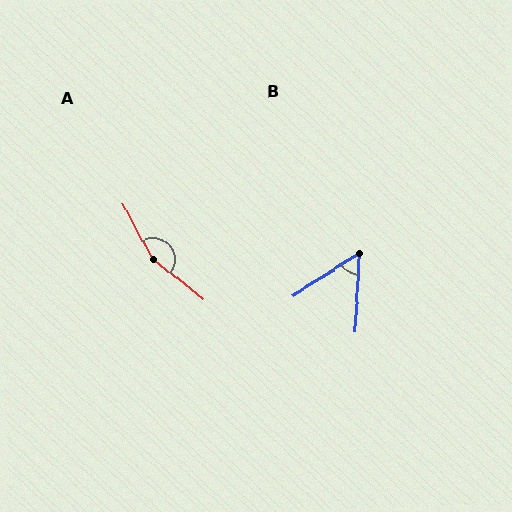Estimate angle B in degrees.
Approximately 54 degrees.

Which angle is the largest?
A, at approximately 157 degrees.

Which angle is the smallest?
B, at approximately 54 degrees.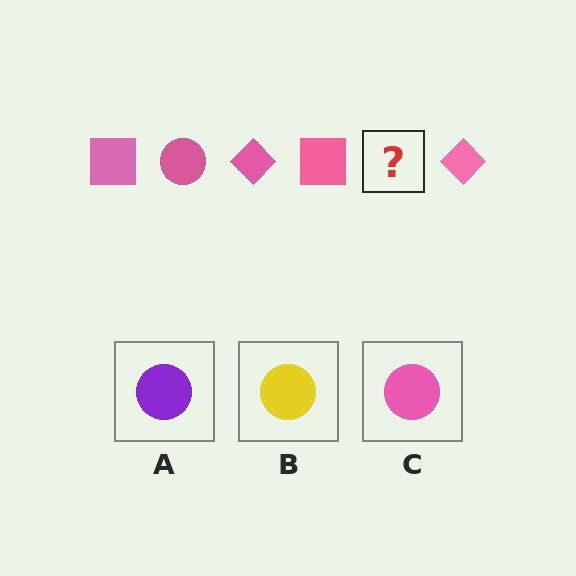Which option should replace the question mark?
Option C.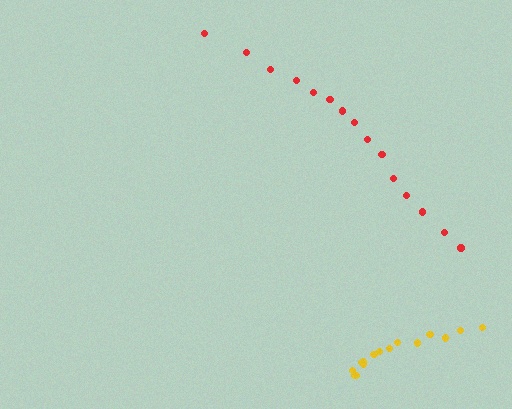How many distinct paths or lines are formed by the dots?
There are 2 distinct paths.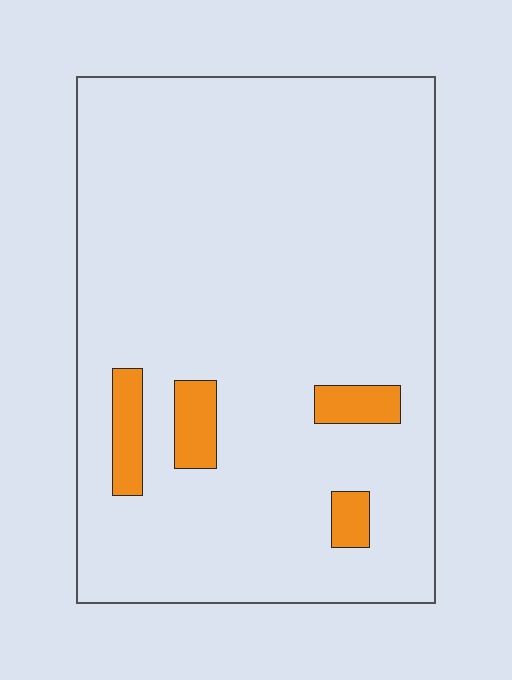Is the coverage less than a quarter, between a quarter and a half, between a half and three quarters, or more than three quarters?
Less than a quarter.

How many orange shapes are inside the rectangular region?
4.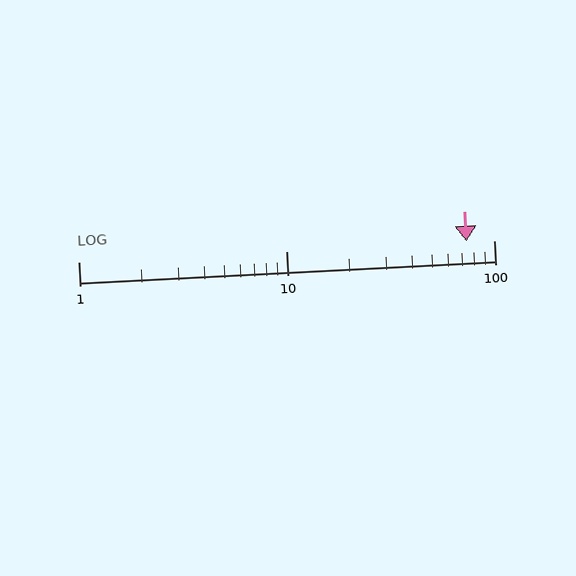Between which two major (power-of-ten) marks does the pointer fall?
The pointer is between 10 and 100.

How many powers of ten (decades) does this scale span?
The scale spans 2 decades, from 1 to 100.